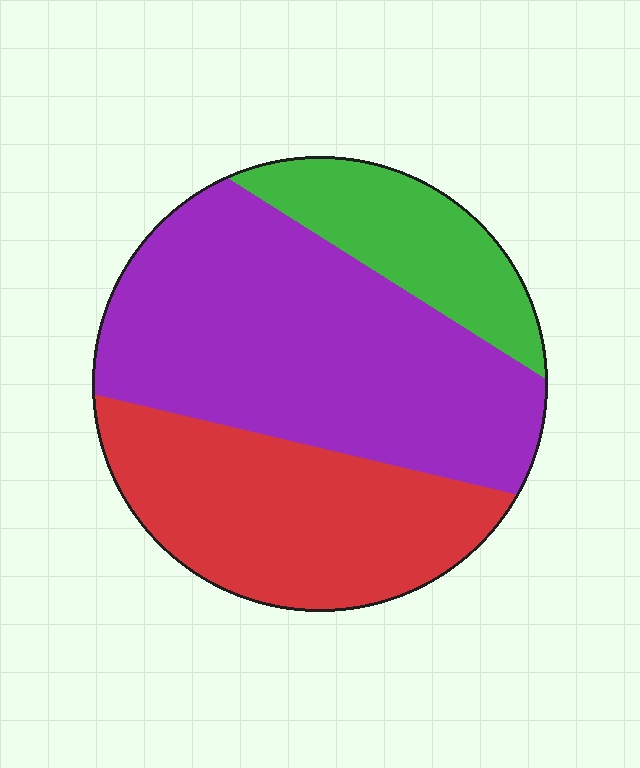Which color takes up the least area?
Green, at roughly 15%.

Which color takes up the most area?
Purple, at roughly 50%.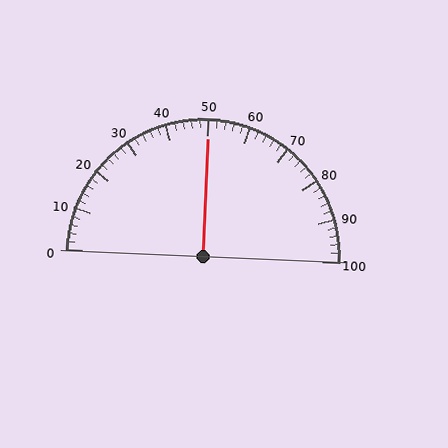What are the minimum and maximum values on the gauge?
The gauge ranges from 0 to 100.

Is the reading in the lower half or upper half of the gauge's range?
The reading is in the upper half of the range (0 to 100).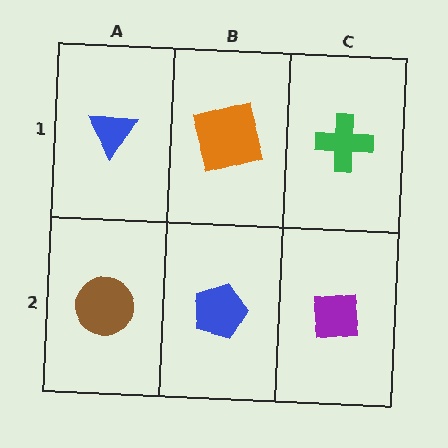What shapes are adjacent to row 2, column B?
An orange square (row 1, column B), a brown circle (row 2, column A), a purple square (row 2, column C).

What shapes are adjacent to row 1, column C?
A purple square (row 2, column C), an orange square (row 1, column B).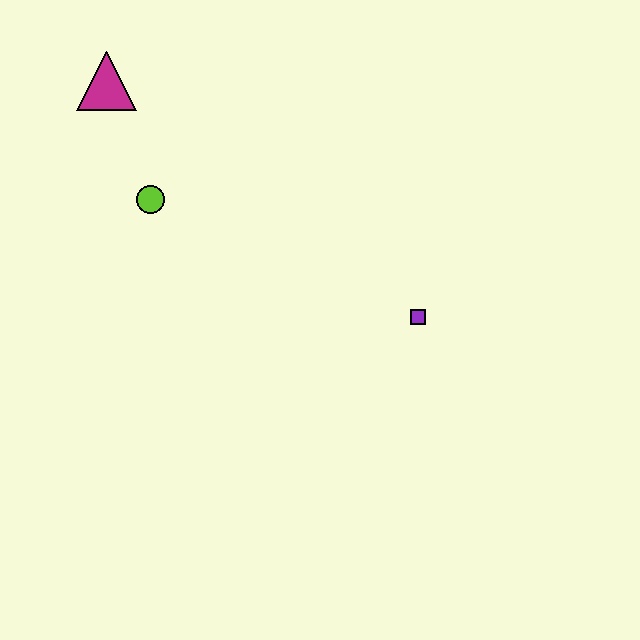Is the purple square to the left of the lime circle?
No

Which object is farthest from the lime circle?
The purple square is farthest from the lime circle.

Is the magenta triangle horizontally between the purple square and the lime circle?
No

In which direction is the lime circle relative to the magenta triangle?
The lime circle is below the magenta triangle.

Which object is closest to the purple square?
The lime circle is closest to the purple square.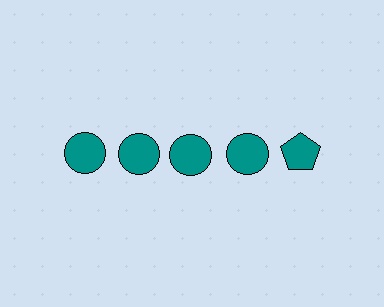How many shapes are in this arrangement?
There are 5 shapes arranged in a grid pattern.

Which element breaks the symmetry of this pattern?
The teal pentagon in the top row, rightmost column breaks the symmetry. All other shapes are teal circles.